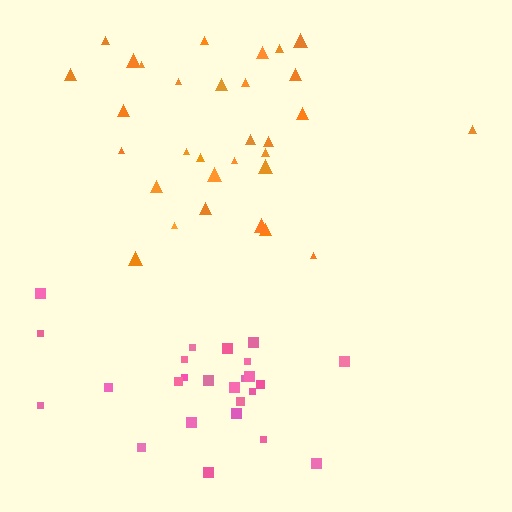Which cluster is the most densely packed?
Orange.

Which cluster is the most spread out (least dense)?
Pink.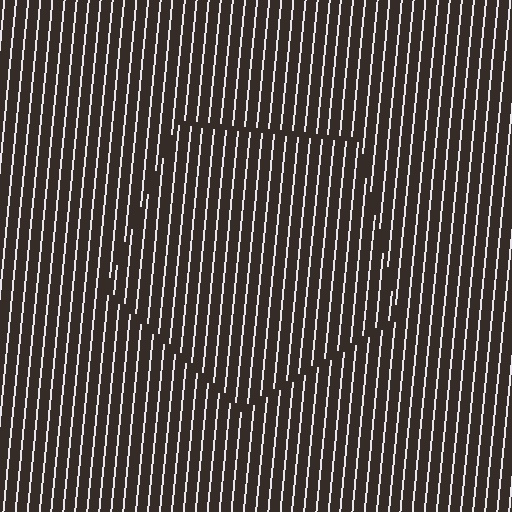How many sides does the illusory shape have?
5 sides — the line-ends trace a pentagon.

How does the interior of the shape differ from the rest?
The interior of the shape contains the same grating, shifted by half a period — the contour is defined by the phase discontinuity where line-ends from the inner and outer gratings abut.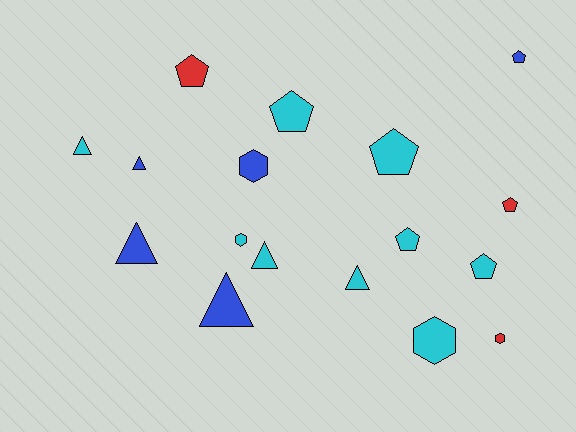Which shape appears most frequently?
Pentagon, with 7 objects.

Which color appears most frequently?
Cyan, with 9 objects.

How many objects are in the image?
There are 17 objects.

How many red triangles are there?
There are no red triangles.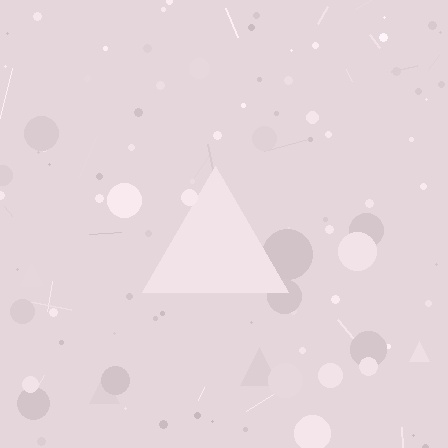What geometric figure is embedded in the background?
A triangle is embedded in the background.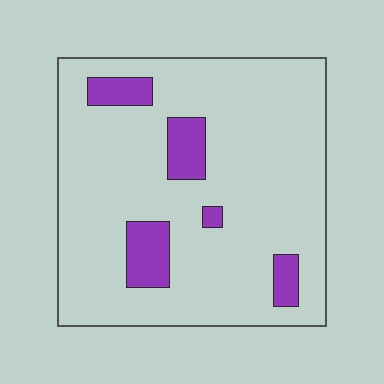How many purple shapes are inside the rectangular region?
5.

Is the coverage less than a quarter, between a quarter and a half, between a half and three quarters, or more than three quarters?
Less than a quarter.